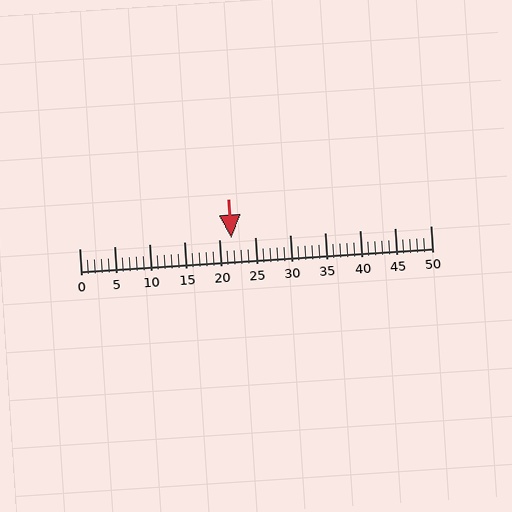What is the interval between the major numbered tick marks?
The major tick marks are spaced 5 units apart.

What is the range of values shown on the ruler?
The ruler shows values from 0 to 50.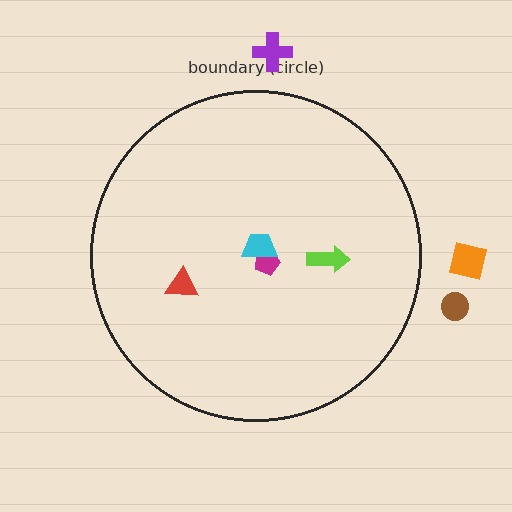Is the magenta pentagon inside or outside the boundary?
Inside.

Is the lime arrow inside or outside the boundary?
Inside.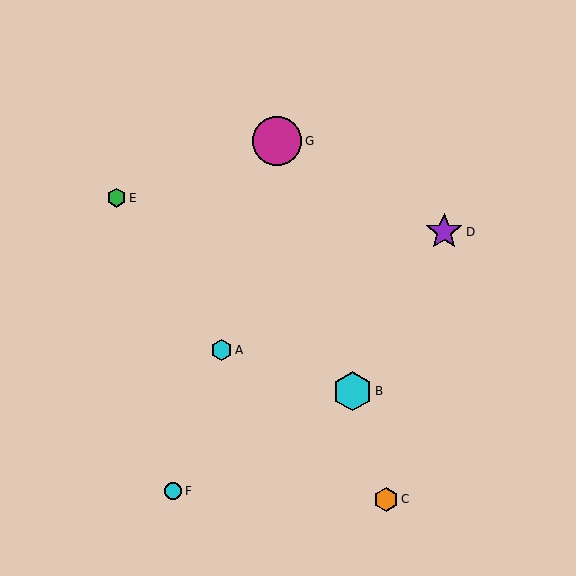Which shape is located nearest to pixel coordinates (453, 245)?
The purple star (labeled D) at (444, 232) is nearest to that location.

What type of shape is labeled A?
Shape A is a cyan hexagon.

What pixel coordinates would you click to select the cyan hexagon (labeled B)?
Click at (353, 391) to select the cyan hexagon B.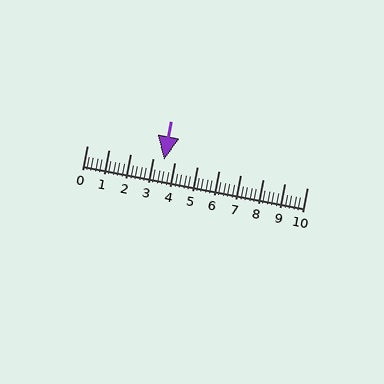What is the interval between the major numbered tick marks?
The major tick marks are spaced 1 units apart.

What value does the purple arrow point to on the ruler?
The purple arrow points to approximately 3.5.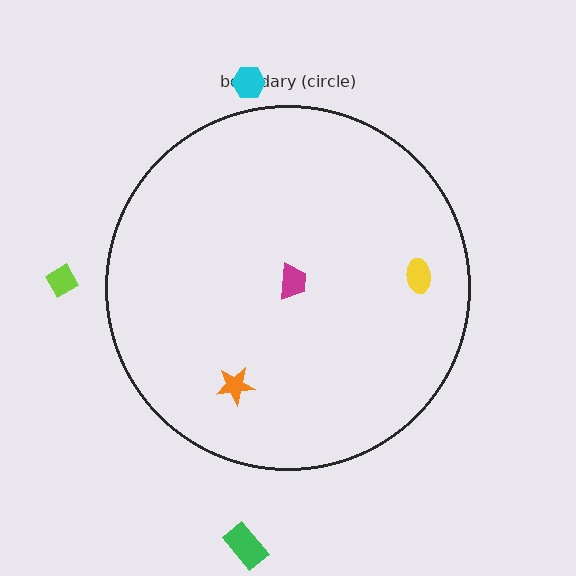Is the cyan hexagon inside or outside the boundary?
Outside.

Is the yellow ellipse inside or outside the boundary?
Inside.